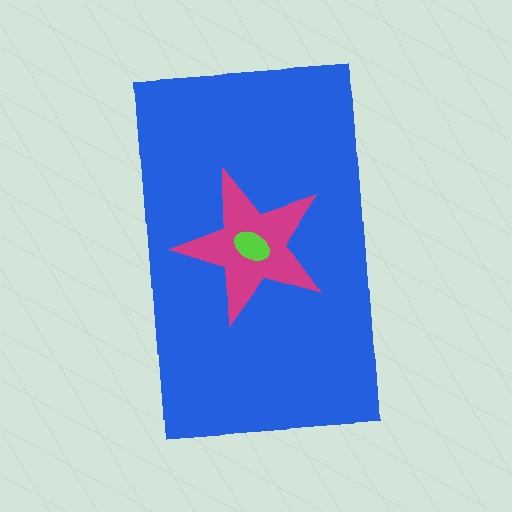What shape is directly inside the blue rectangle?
The magenta star.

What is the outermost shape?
The blue rectangle.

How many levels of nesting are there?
3.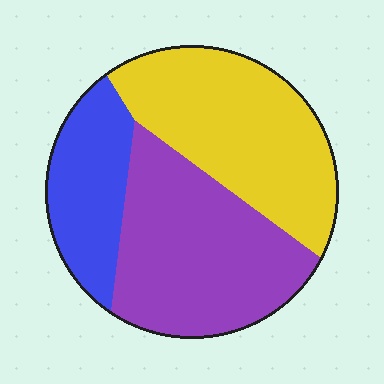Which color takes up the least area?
Blue, at roughly 20%.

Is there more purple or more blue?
Purple.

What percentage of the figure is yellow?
Yellow takes up about two fifths (2/5) of the figure.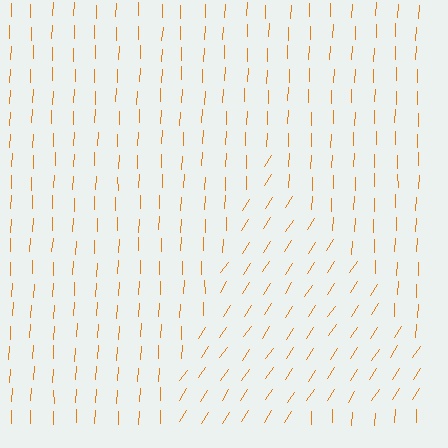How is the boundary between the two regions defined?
The boundary is defined purely by a change in line orientation (approximately 31 degrees difference). All lines are the same color and thickness.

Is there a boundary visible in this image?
Yes, there is a texture boundary formed by a change in line orientation.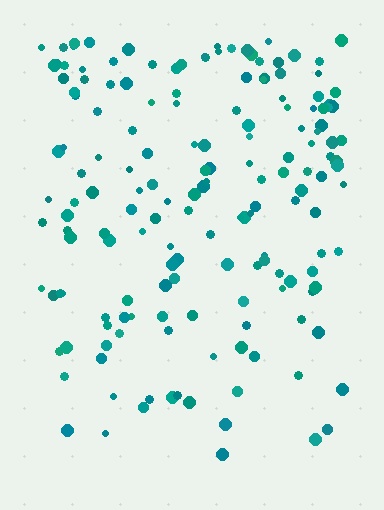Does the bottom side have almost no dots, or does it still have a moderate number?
Still a moderate number, just noticeably fewer than the top.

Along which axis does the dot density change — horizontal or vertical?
Vertical.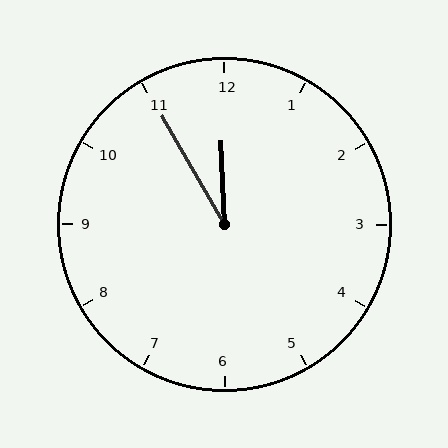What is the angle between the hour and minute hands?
Approximately 28 degrees.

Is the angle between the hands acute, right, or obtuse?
It is acute.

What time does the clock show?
11:55.